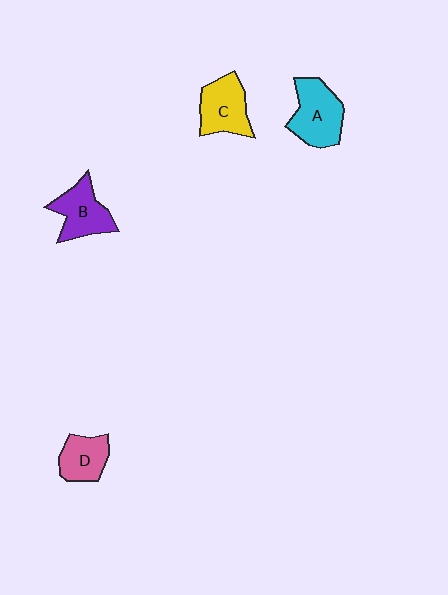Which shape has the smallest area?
Shape D (pink).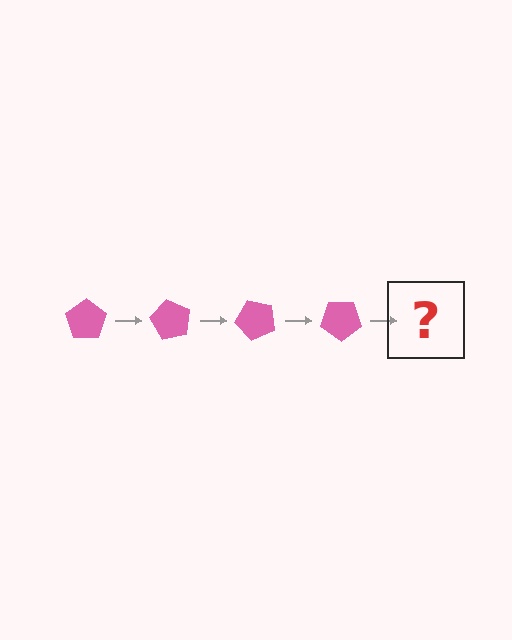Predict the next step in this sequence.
The next step is a pink pentagon rotated 240 degrees.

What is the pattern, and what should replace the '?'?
The pattern is that the pentagon rotates 60 degrees each step. The '?' should be a pink pentagon rotated 240 degrees.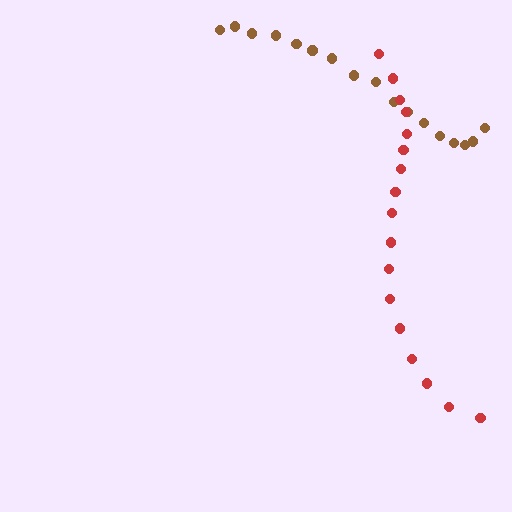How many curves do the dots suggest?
There are 2 distinct paths.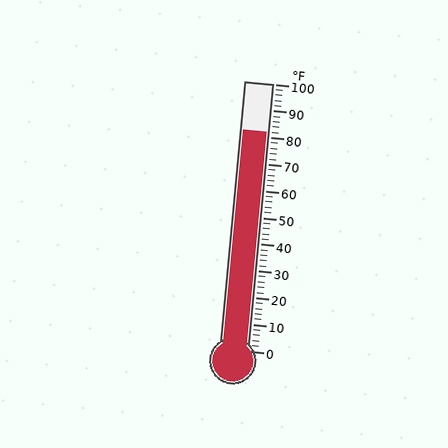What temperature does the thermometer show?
The thermometer shows approximately 82°F.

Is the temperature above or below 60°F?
The temperature is above 60°F.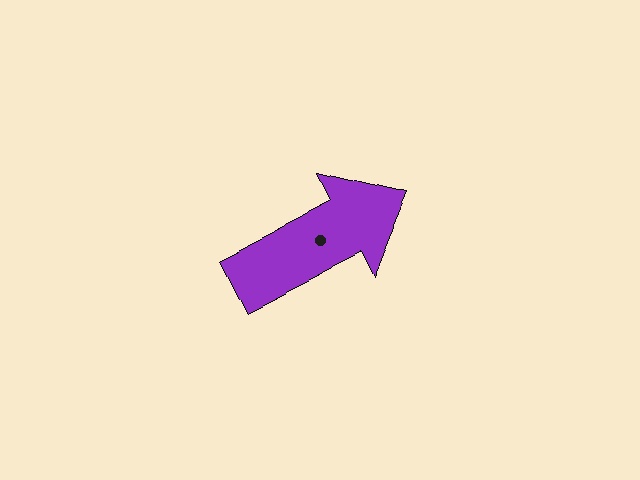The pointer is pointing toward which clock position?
Roughly 2 o'clock.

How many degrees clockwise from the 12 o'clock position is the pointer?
Approximately 63 degrees.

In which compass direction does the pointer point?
Northeast.